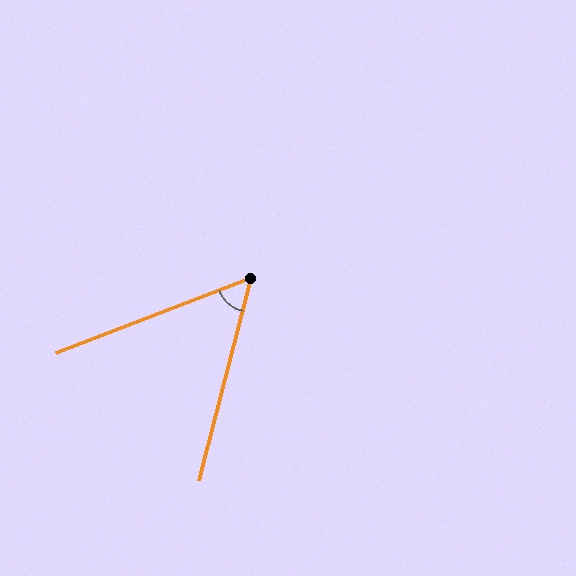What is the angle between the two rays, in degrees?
Approximately 54 degrees.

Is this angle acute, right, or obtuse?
It is acute.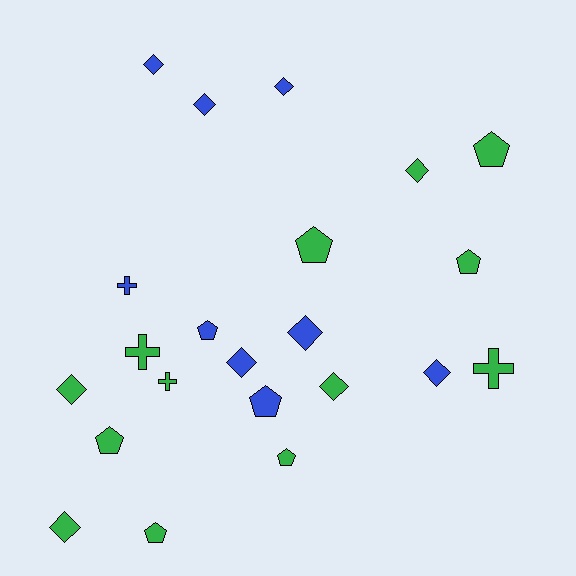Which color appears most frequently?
Green, with 13 objects.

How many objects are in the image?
There are 22 objects.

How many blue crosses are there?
There is 1 blue cross.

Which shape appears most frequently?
Diamond, with 10 objects.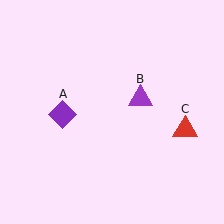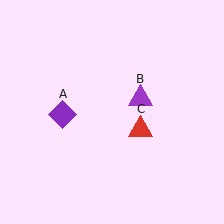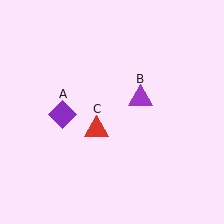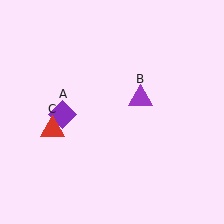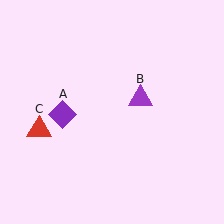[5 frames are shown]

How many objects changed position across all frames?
1 object changed position: red triangle (object C).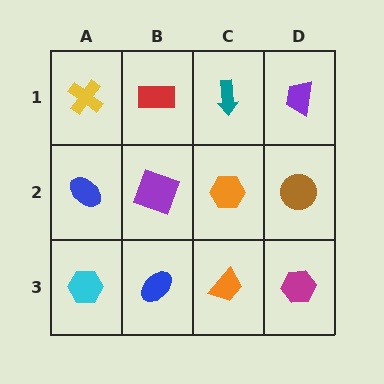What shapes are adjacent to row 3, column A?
A blue ellipse (row 2, column A), a blue ellipse (row 3, column B).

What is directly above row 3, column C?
An orange hexagon.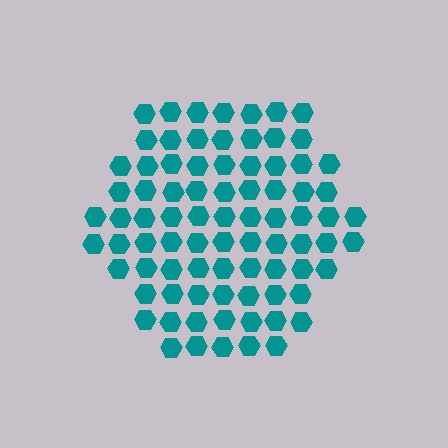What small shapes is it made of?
It is made of small hexagons.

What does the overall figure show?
The overall figure shows a hexagon.